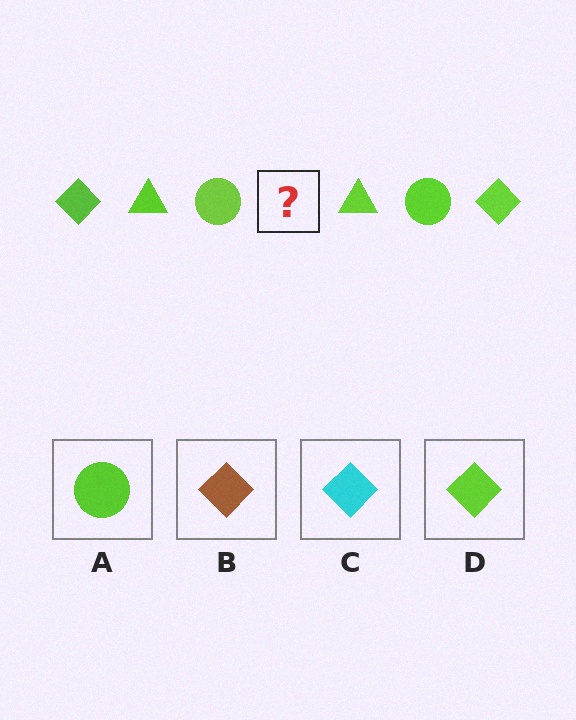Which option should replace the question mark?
Option D.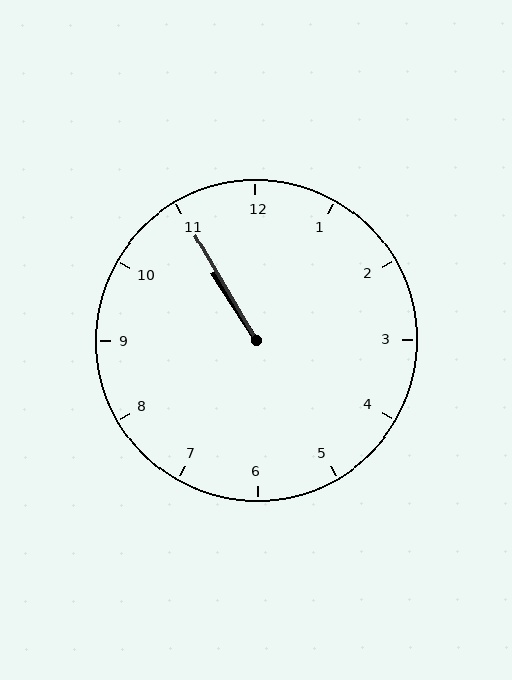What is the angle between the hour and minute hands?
Approximately 2 degrees.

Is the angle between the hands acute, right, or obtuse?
It is acute.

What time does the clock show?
10:55.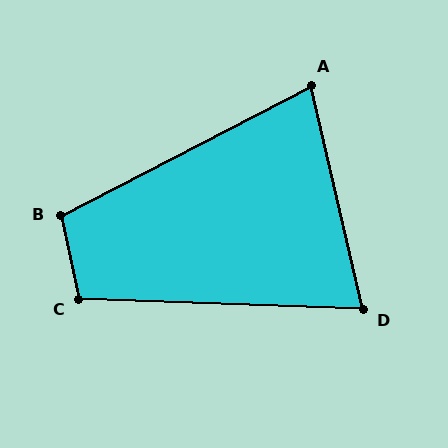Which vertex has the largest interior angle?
B, at approximately 105 degrees.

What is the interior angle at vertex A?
Approximately 76 degrees (acute).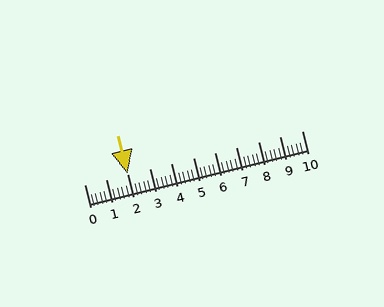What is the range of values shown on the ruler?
The ruler shows values from 0 to 10.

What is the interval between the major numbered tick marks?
The major tick marks are spaced 1 units apart.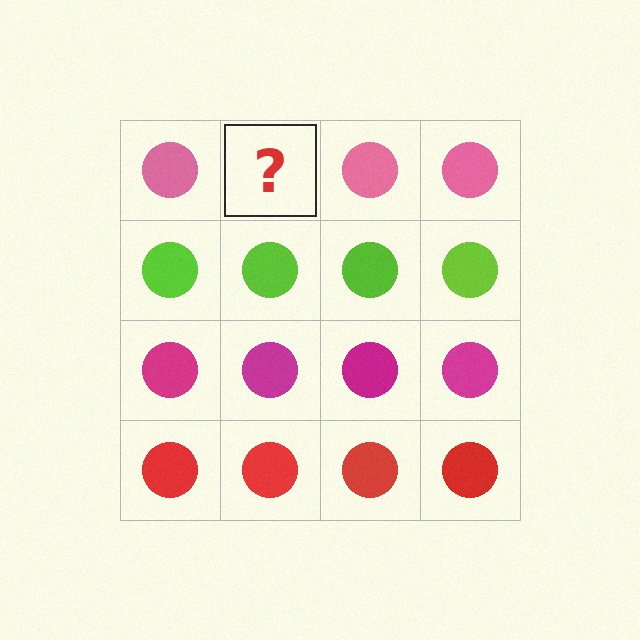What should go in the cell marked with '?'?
The missing cell should contain a pink circle.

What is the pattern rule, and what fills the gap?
The rule is that each row has a consistent color. The gap should be filled with a pink circle.